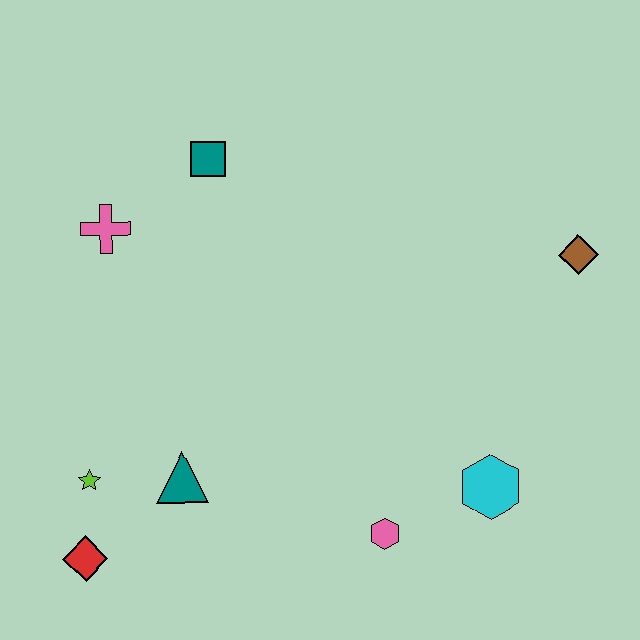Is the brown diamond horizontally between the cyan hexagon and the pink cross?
No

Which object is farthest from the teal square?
The cyan hexagon is farthest from the teal square.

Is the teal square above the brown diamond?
Yes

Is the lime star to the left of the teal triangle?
Yes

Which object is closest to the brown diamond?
The cyan hexagon is closest to the brown diamond.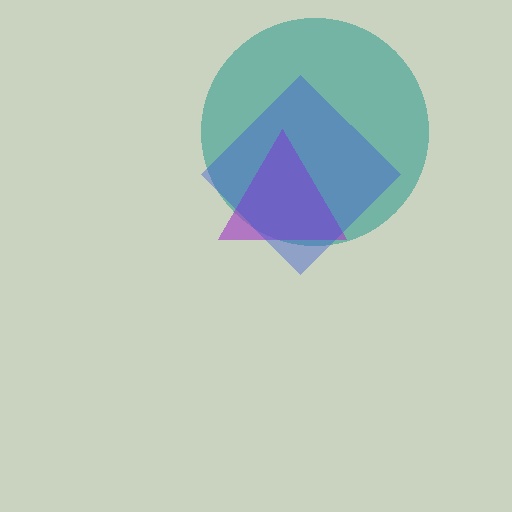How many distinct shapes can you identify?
There are 3 distinct shapes: a teal circle, a purple triangle, a blue diamond.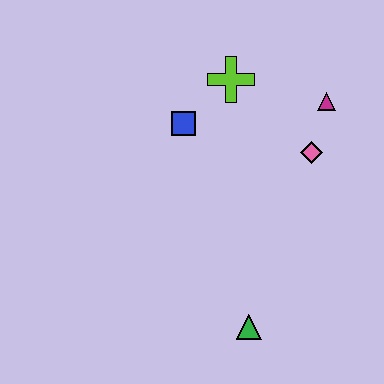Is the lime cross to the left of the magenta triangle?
Yes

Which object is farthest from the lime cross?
The green triangle is farthest from the lime cross.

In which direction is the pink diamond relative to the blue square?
The pink diamond is to the right of the blue square.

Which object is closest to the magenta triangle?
The pink diamond is closest to the magenta triangle.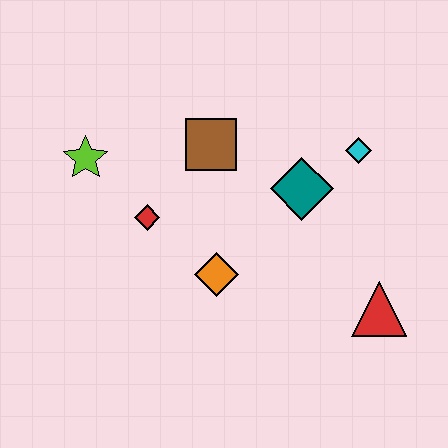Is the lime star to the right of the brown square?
No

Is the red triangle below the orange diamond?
Yes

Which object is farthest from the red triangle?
The lime star is farthest from the red triangle.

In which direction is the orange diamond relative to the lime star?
The orange diamond is to the right of the lime star.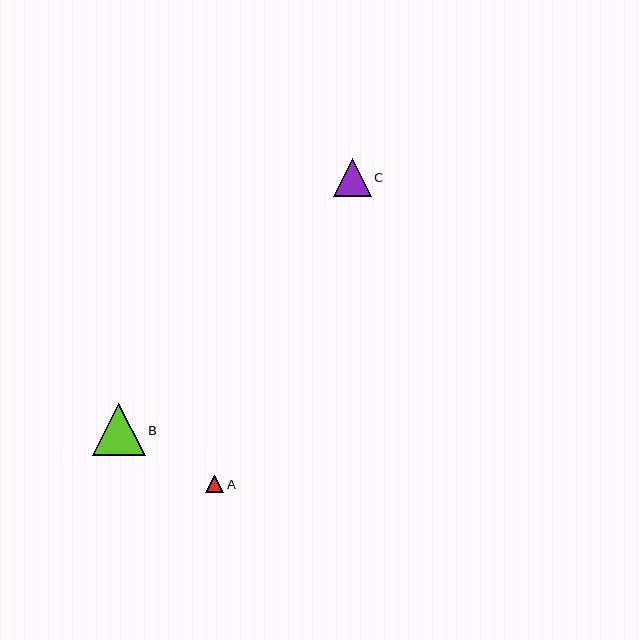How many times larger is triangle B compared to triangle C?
Triangle B is approximately 1.4 times the size of triangle C.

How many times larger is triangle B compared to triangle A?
Triangle B is approximately 3.0 times the size of triangle A.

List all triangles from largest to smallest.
From largest to smallest: B, C, A.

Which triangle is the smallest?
Triangle A is the smallest with a size of approximately 18 pixels.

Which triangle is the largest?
Triangle B is the largest with a size of approximately 53 pixels.